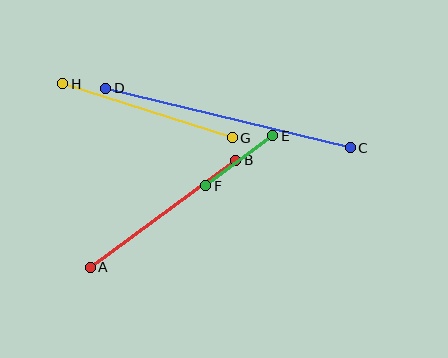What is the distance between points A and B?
The distance is approximately 181 pixels.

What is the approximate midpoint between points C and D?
The midpoint is at approximately (228, 118) pixels.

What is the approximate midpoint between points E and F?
The midpoint is at approximately (239, 161) pixels.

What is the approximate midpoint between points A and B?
The midpoint is at approximately (163, 214) pixels.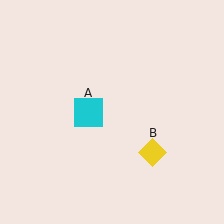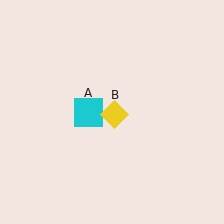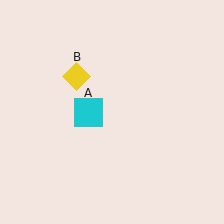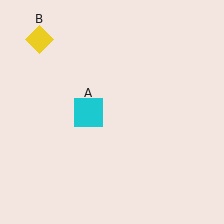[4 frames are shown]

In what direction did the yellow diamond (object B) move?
The yellow diamond (object B) moved up and to the left.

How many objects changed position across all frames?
1 object changed position: yellow diamond (object B).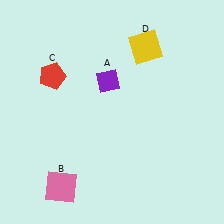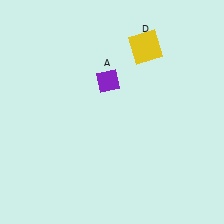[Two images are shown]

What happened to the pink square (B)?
The pink square (B) was removed in Image 2. It was in the bottom-left area of Image 1.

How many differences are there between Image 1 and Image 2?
There are 2 differences between the two images.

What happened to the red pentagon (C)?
The red pentagon (C) was removed in Image 2. It was in the top-left area of Image 1.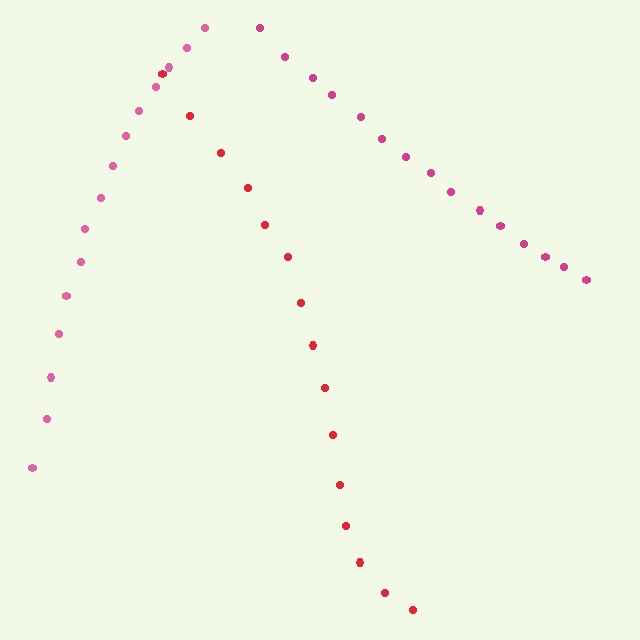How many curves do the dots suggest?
There are 3 distinct paths.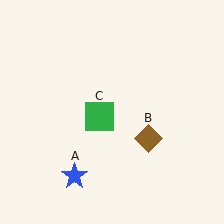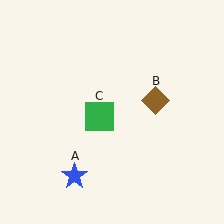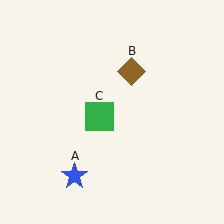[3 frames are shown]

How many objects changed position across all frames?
1 object changed position: brown diamond (object B).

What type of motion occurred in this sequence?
The brown diamond (object B) rotated counterclockwise around the center of the scene.